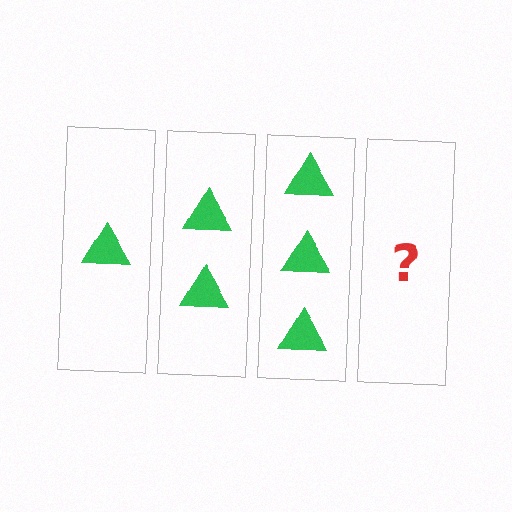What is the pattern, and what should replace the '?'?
The pattern is that each step adds one more triangle. The '?' should be 4 triangles.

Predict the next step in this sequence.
The next step is 4 triangles.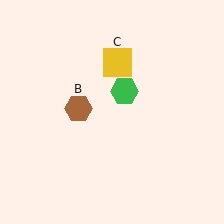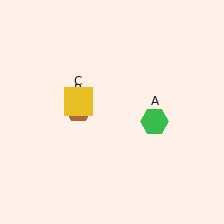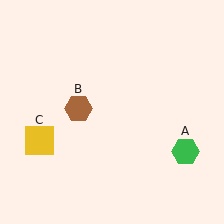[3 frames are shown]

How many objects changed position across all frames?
2 objects changed position: green hexagon (object A), yellow square (object C).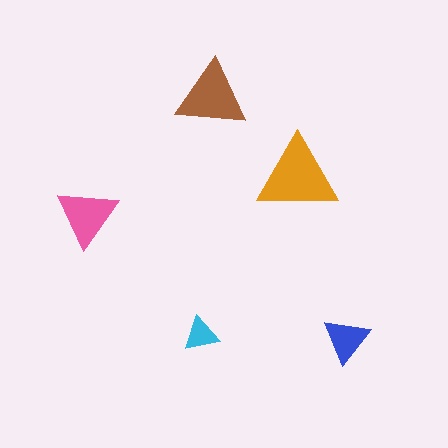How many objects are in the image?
There are 5 objects in the image.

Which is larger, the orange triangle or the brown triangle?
The orange one.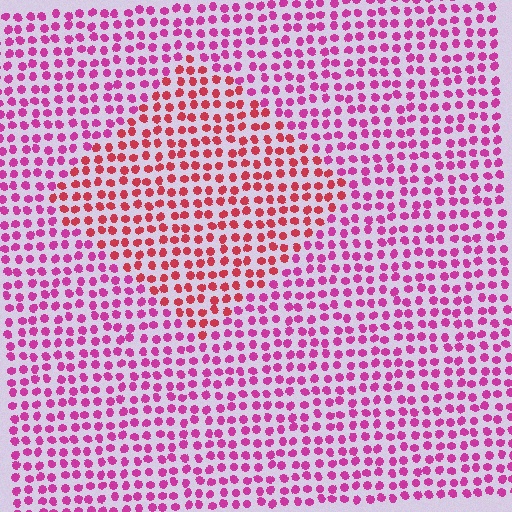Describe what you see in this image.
The image is filled with small magenta elements in a uniform arrangement. A diamond-shaped region is visible where the elements are tinted to a slightly different hue, forming a subtle color boundary.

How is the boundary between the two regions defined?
The boundary is defined purely by a slight shift in hue (about 34 degrees). Spacing, size, and orientation are identical on both sides.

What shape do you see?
I see a diamond.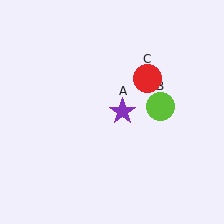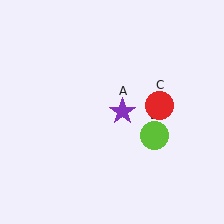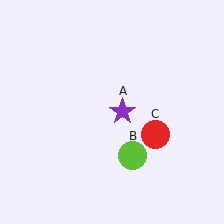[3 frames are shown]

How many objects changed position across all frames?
2 objects changed position: lime circle (object B), red circle (object C).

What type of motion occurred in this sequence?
The lime circle (object B), red circle (object C) rotated clockwise around the center of the scene.